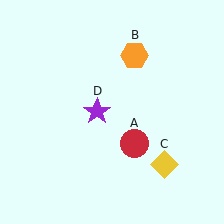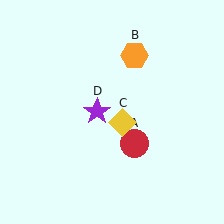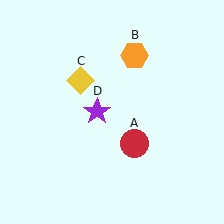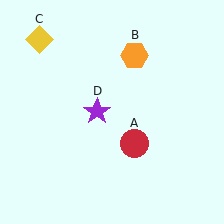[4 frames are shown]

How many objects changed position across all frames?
1 object changed position: yellow diamond (object C).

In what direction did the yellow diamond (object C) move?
The yellow diamond (object C) moved up and to the left.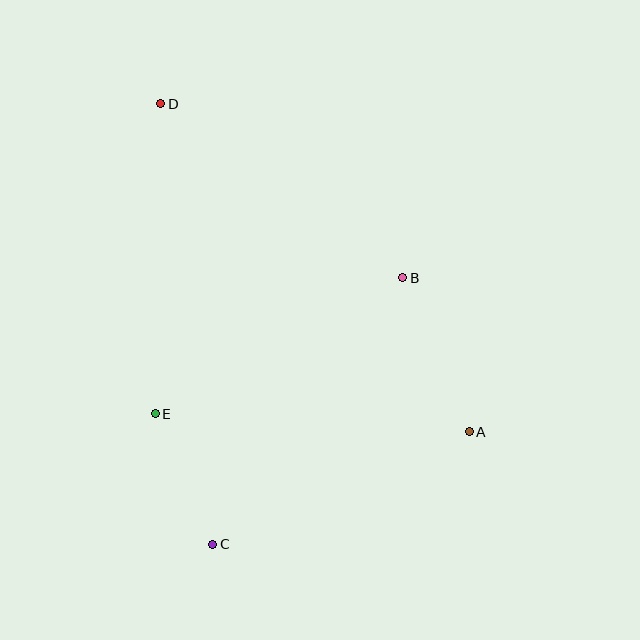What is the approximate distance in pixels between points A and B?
The distance between A and B is approximately 168 pixels.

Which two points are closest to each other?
Points C and E are closest to each other.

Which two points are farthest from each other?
Points A and D are farthest from each other.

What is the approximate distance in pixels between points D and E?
The distance between D and E is approximately 310 pixels.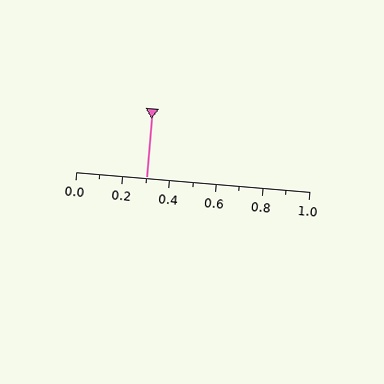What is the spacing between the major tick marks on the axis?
The major ticks are spaced 0.2 apart.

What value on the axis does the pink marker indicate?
The marker indicates approximately 0.3.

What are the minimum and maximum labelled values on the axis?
The axis runs from 0.0 to 1.0.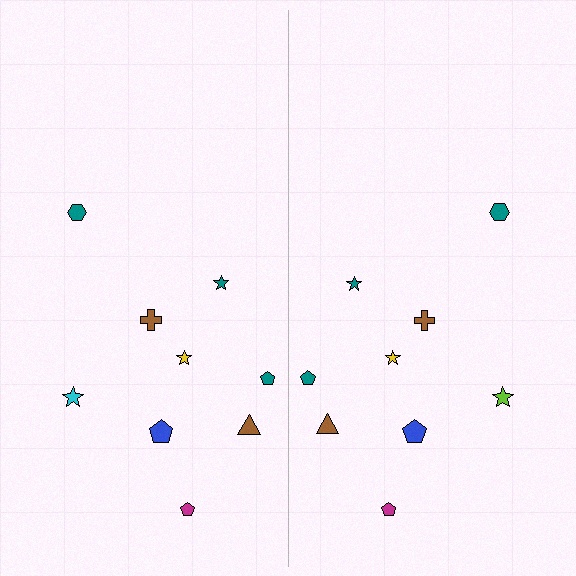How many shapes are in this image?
There are 18 shapes in this image.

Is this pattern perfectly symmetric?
No, the pattern is not perfectly symmetric. The lime star on the right side breaks the symmetry — its mirror counterpart is cyan.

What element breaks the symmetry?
The lime star on the right side breaks the symmetry — its mirror counterpart is cyan.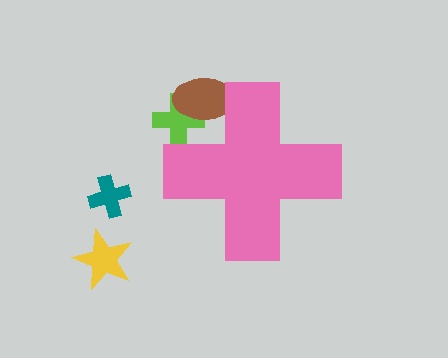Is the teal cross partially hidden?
No, the teal cross is fully visible.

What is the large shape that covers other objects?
A pink cross.